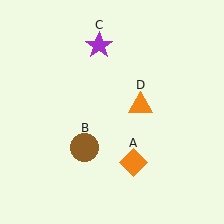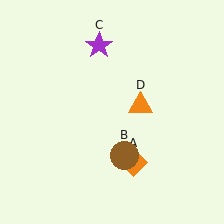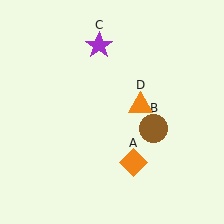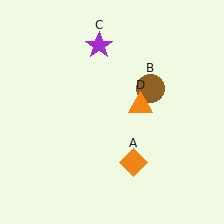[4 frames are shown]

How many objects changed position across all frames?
1 object changed position: brown circle (object B).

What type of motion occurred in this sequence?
The brown circle (object B) rotated counterclockwise around the center of the scene.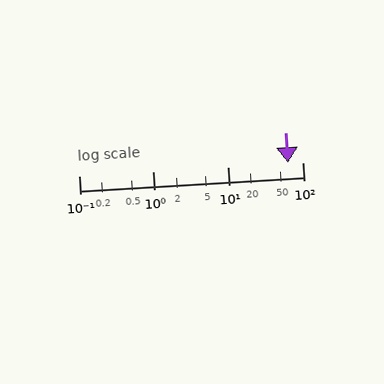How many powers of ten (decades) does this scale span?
The scale spans 3 decades, from 0.1 to 100.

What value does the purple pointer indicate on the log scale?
The pointer indicates approximately 63.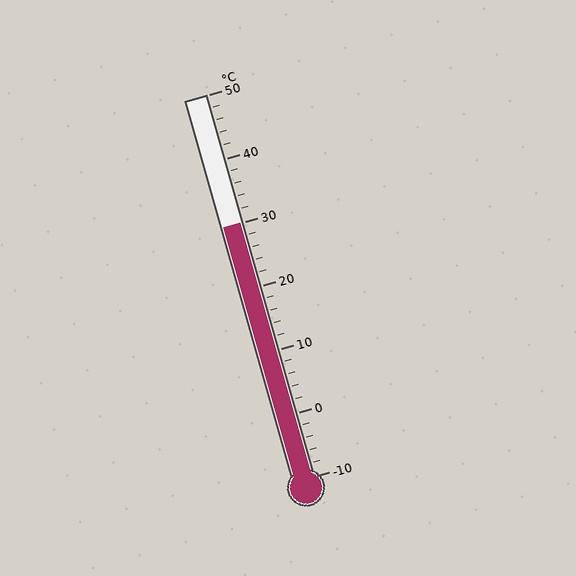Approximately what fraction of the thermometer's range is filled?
The thermometer is filled to approximately 65% of its range.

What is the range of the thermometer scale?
The thermometer scale ranges from -10°C to 50°C.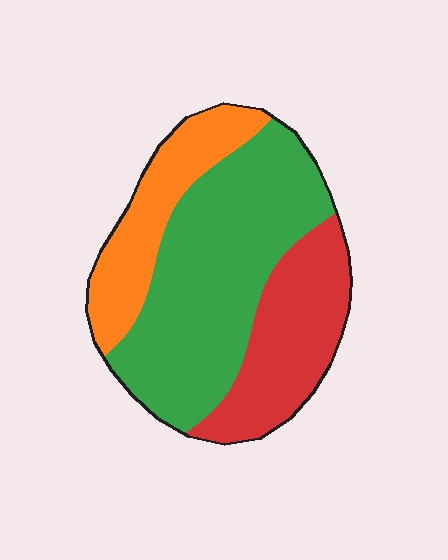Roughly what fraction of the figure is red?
Red takes up between a quarter and a half of the figure.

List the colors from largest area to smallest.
From largest to smallest: green, red, orange.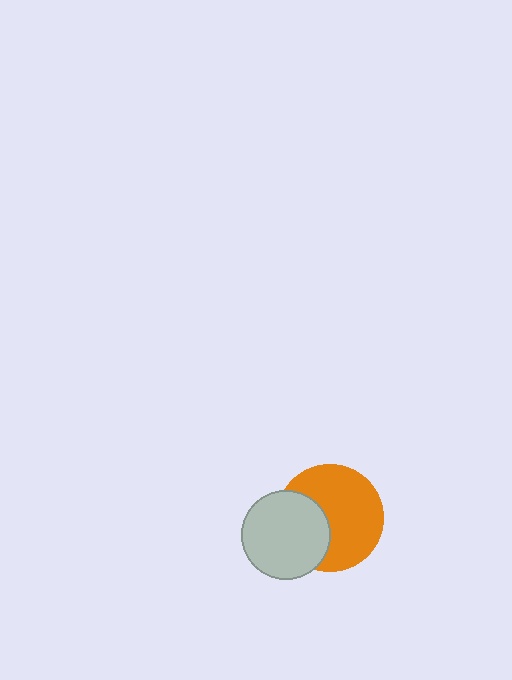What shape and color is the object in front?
The object in front is a light gray circle.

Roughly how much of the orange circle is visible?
Most of it is visible (roughly 65%).